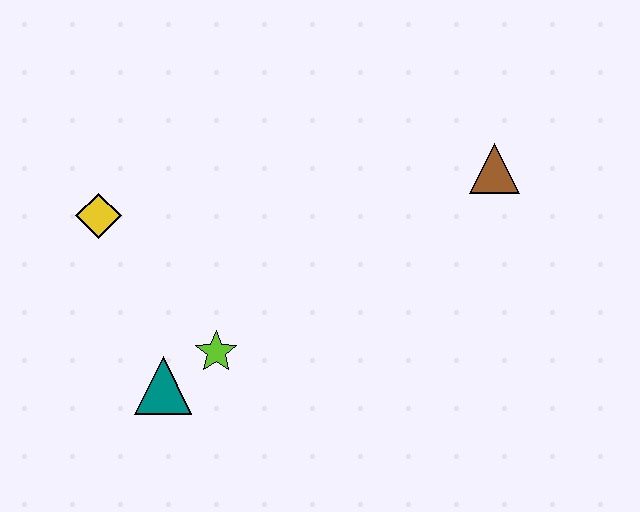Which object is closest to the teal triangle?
The lime star is closest to the teal triangle.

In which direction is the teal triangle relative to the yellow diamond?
The teal triangle is below the yellow diamond.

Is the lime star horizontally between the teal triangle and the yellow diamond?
No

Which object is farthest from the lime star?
The brown triangle is farthest from the lime star.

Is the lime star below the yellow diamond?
Yes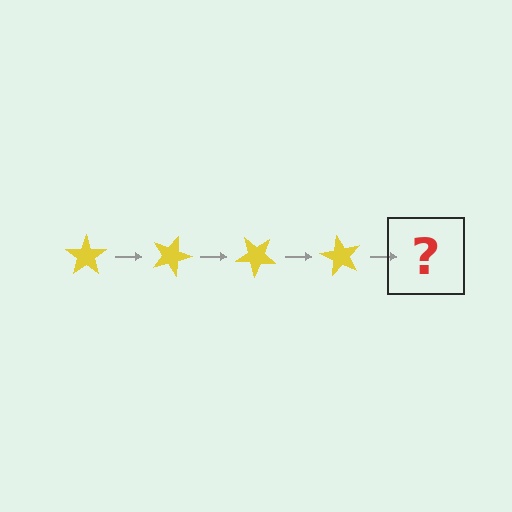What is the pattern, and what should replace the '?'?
The pattern is that the star rotates 20 degrees each step. The '?' should be a yellow star rotated 80 degrees.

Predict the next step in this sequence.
The next step is a yellow star rotated 80 degrees.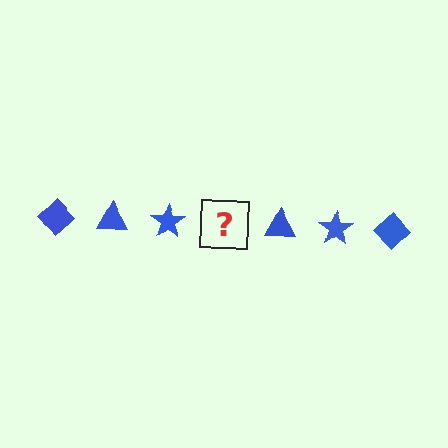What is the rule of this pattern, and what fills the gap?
The rule is that the pattern cycles through diamond, triangle, star shapes in blue. The gap should be filled with a blue diamond.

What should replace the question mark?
The question mark should be replaced with a blue diamond.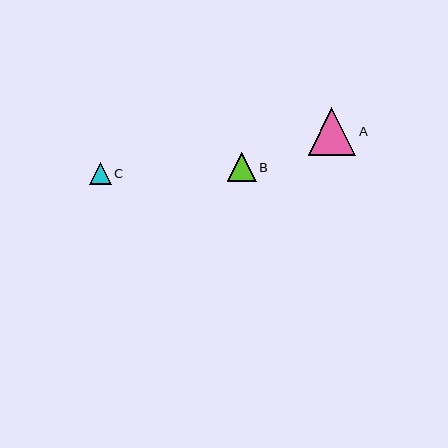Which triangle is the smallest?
Triangle C is the smallest with a size of approximately 22 pixels.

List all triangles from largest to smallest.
From largest to smallest: A, B, C.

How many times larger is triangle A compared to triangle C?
Triangle A is approximately 2.2 times the size of triangle C.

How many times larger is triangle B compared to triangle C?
Triangle B is approximately 1.3 times the size of triangle C.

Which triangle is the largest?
Triangle A is the largest with a size of approximately 48 pixels.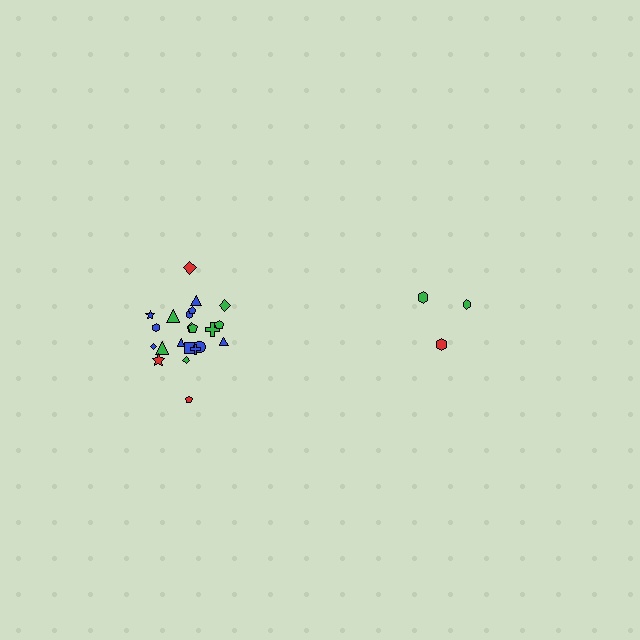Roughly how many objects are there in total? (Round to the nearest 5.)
Roughly 25 objects in total.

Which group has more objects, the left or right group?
The left group.